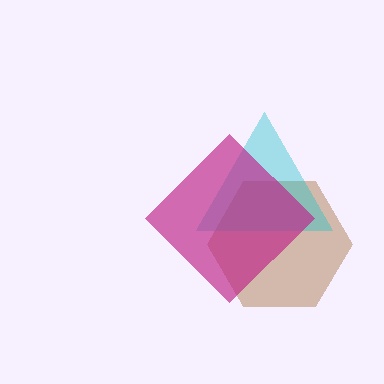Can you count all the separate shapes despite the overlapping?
Yes, there are 3 separate shapes.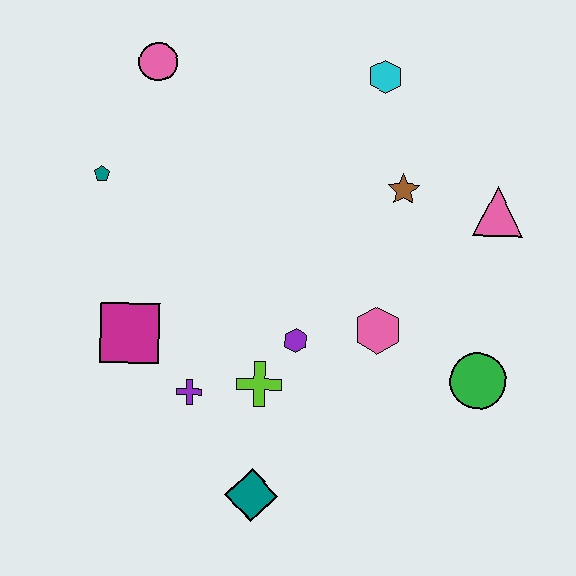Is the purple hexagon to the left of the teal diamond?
No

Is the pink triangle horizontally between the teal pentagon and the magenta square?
No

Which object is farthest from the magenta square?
The pink triangle is farthest from the magenta square.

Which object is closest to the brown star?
The pink triangle is closest to the brown star.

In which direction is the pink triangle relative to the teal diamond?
The pink triangle is above the teal diamond.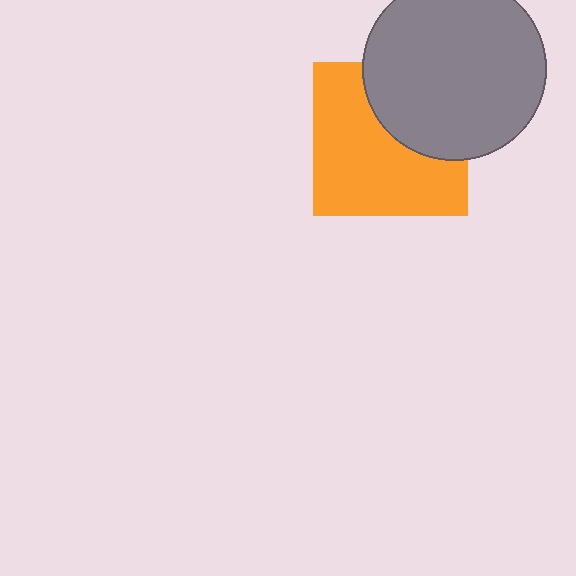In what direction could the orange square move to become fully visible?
The orange square could move toward the lower-left. That would shift it out from behind the gray circle entirely.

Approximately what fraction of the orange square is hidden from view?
Roughly 37% of the orange square is hidden behind the gray circle.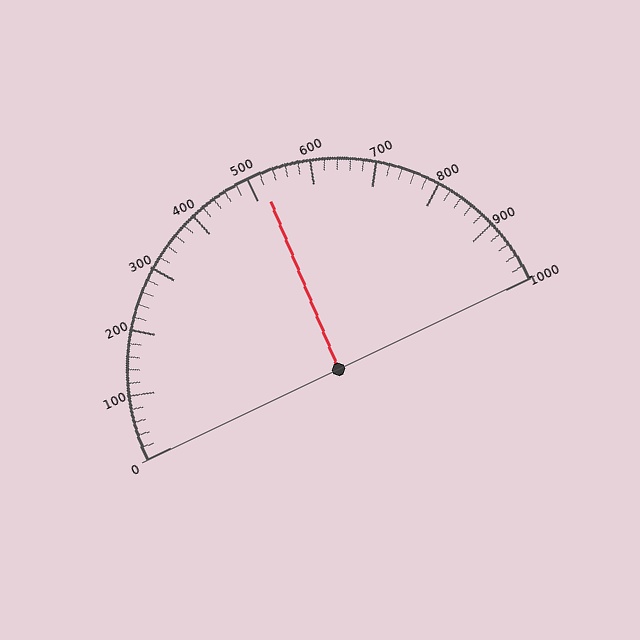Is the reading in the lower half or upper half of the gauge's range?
The reading is in the upper half of the range (0 to 1000).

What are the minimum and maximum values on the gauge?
The gauge ranges from 0 to 1000.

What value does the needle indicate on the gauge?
The needle indicates approximately 520.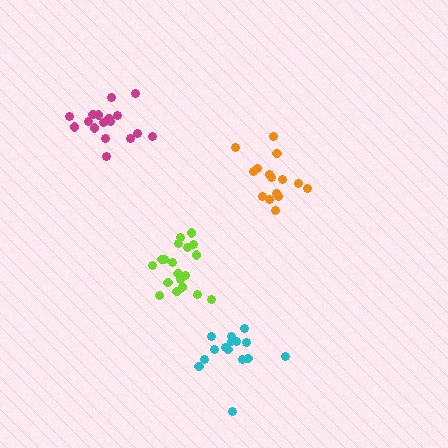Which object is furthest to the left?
The magenta cluster is leftmost.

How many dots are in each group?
Group 1: 19 dots, Group 2: 17 dots, Group 3: 15 dots, Group 4: 16 dots (67 total).